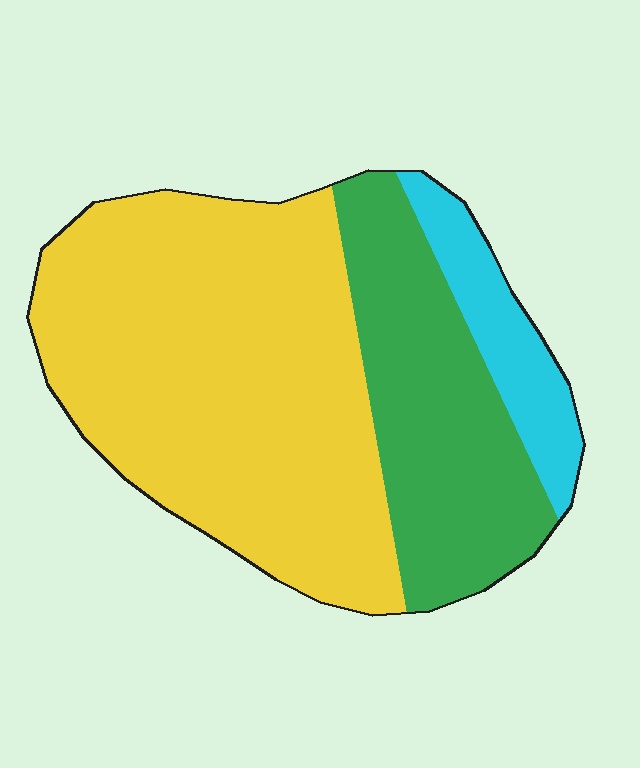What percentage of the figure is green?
Green covers about 30% of the figure.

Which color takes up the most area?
Yellow, at roughly 60%.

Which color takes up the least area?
Cyan, at roughly 10%.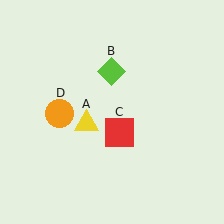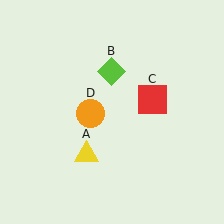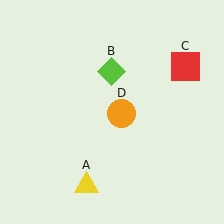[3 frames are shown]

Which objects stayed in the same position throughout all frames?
Lime diamond (object B) remained stationary.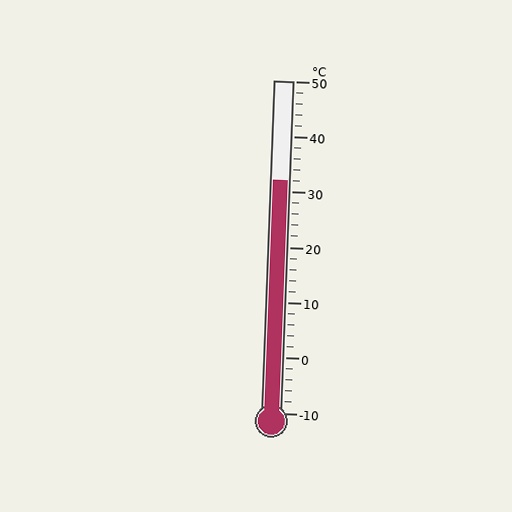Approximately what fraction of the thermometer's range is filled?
The thermometer is filled to approximately 70% of its range.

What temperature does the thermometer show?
The thermometer shows approximately 32°C.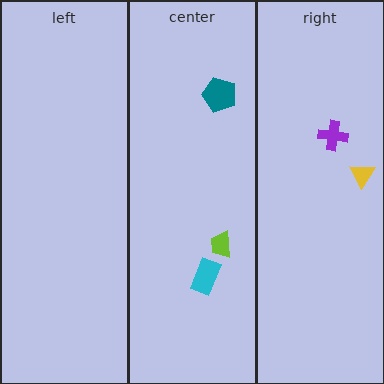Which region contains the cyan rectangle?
The center region.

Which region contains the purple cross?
The right region.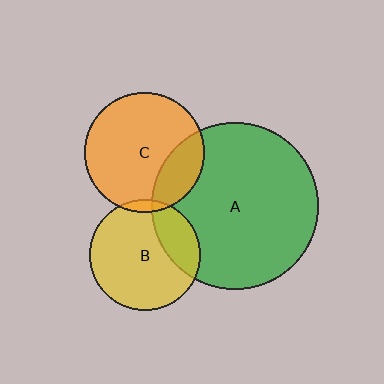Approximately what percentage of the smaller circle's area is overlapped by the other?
Approximately 20%.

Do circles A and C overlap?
Yes.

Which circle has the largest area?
Circle A (green).